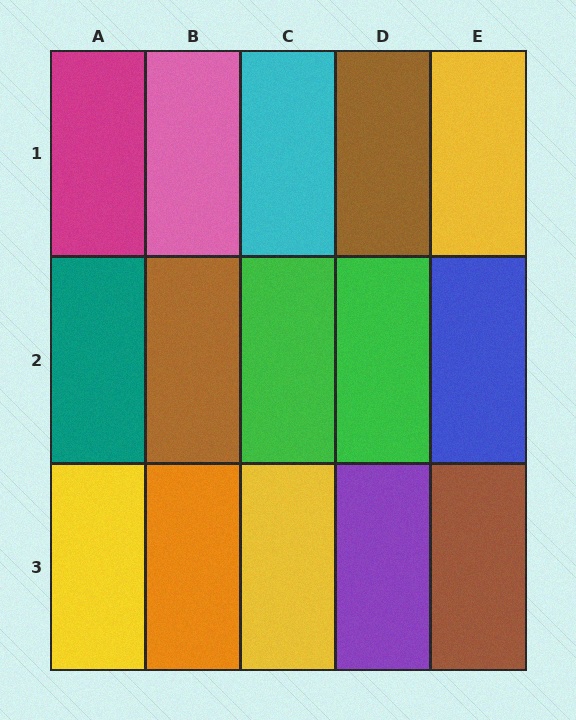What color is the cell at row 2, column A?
Teal.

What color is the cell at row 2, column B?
Brown.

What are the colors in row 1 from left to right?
Magenta, pink, cyan, brown, yellow.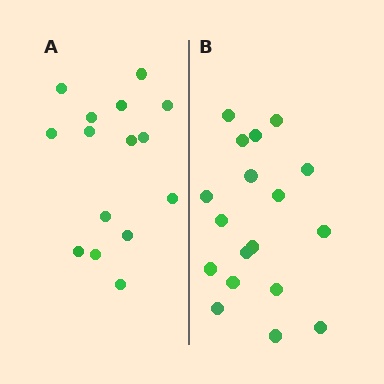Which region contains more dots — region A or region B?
Region B (the right region) has more dots.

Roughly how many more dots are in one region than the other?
Region B has just a few more — roughly 2 or 3 more dots than region A.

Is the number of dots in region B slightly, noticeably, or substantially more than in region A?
Region B has only slightly more — the two regions are fairly close. The ratio is roughly 1.2 to 1.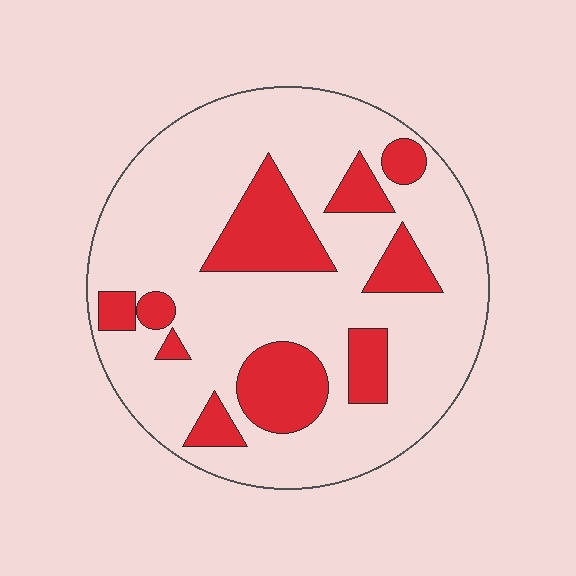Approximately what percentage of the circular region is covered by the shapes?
Approximately 25%.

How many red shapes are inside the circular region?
10.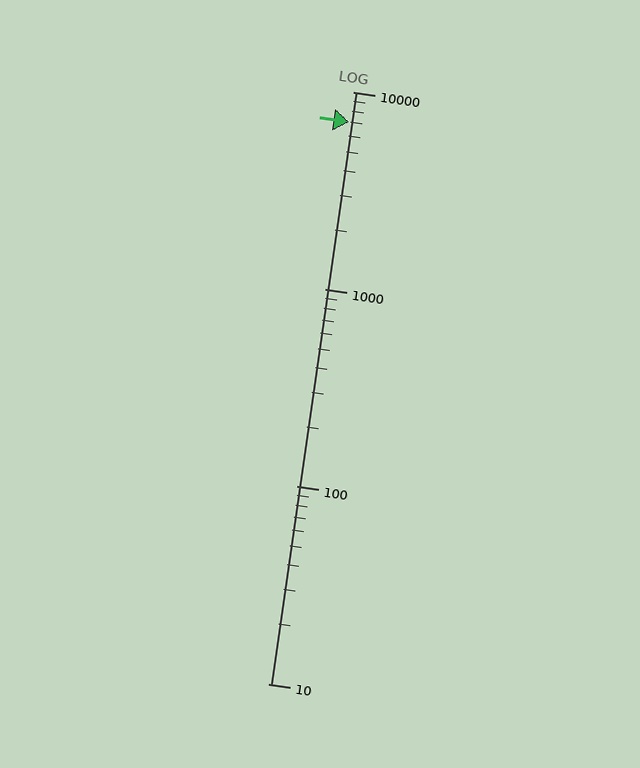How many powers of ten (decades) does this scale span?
The scale spans 3 decades, from 10 to 10000.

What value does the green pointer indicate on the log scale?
The pointer indicates approximately 7000.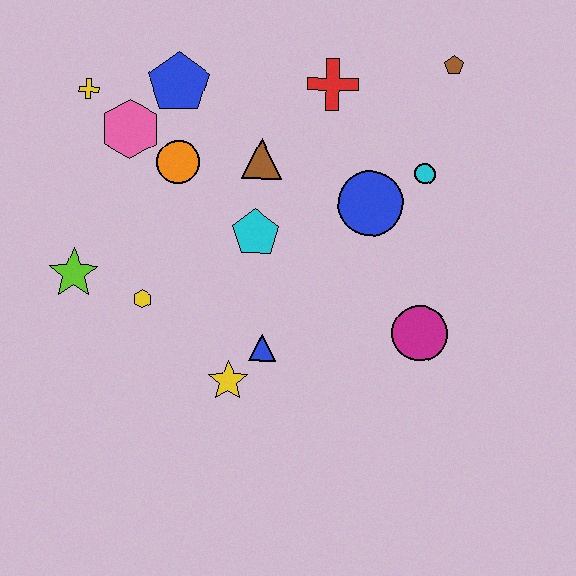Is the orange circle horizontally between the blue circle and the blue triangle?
No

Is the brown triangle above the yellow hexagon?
Yes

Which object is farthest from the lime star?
The brown pentagon is farthest from the lime star.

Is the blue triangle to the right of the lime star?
Yes